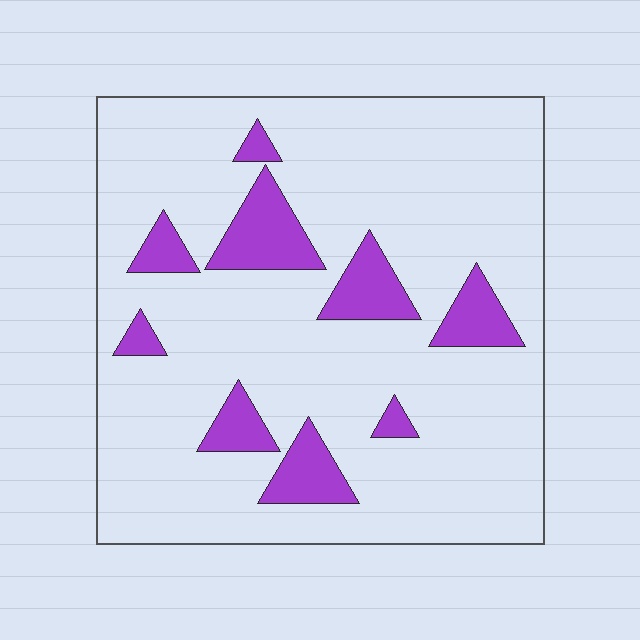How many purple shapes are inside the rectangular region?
9.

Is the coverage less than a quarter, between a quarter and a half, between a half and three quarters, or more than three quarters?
Less than a quarter.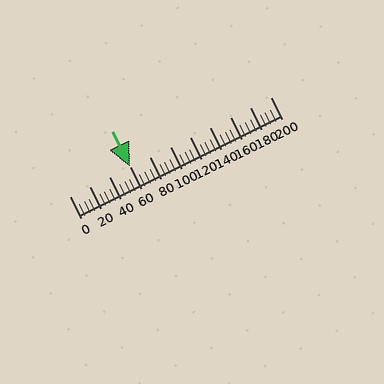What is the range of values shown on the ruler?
The ruler shows values from 0 to 200.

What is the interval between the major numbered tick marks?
The major tick marks are spaced 20 units apart.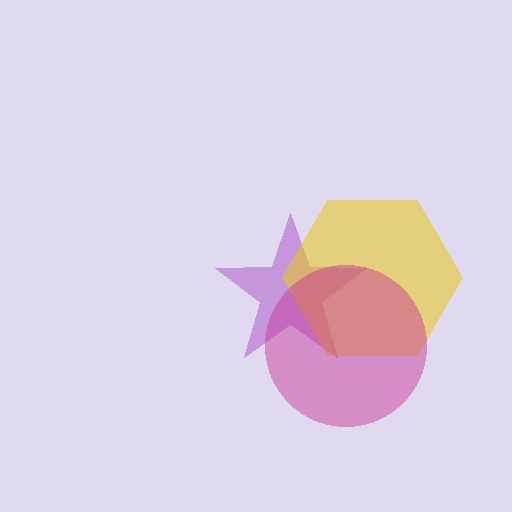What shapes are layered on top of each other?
The layered shapes are: a purple star, a yellow hexagon, a magenta circle.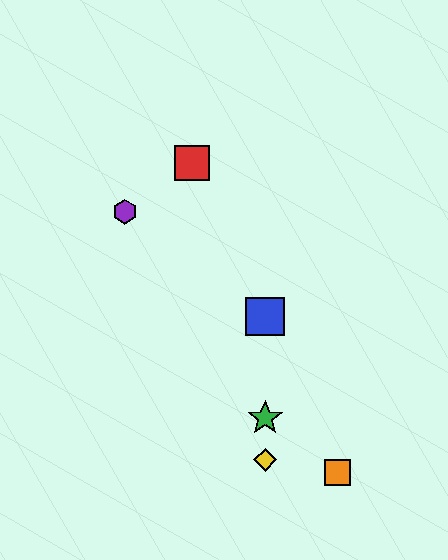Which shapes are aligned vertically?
The blue square, the green star, the yellow diamond are aligned vertically.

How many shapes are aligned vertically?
3 shapes (the blue square, the green star, the yellow diamond) are aligned vertically.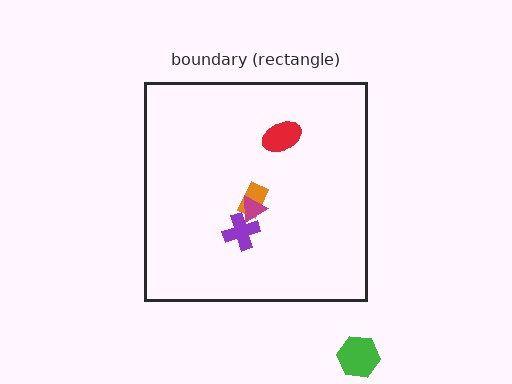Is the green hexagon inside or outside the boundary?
Outside.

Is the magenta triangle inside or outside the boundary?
Inside.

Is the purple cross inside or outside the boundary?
Inside.